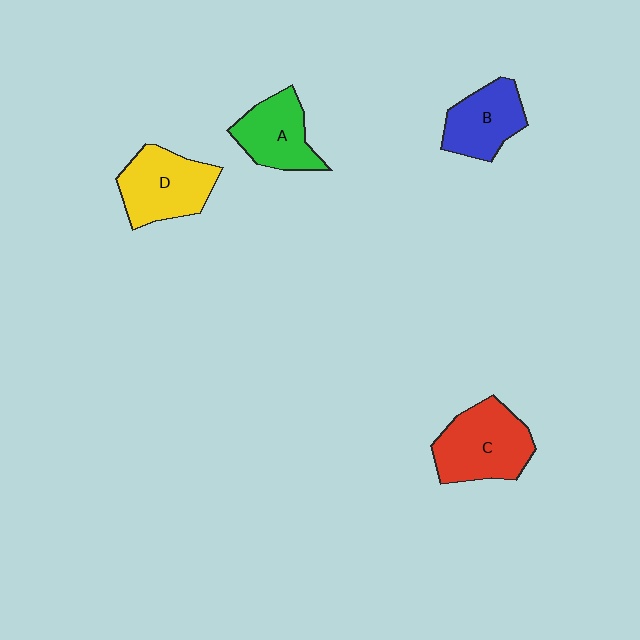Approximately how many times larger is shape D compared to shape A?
Approximately 1.2 times.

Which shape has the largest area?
Shape C (red).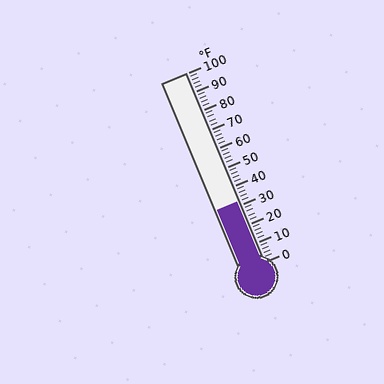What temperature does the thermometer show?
The thermometer shows approximately 32°F.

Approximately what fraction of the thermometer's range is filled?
The thermometer is filled to approximately 30% of its range.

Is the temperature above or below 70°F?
The temperature is below 70°F.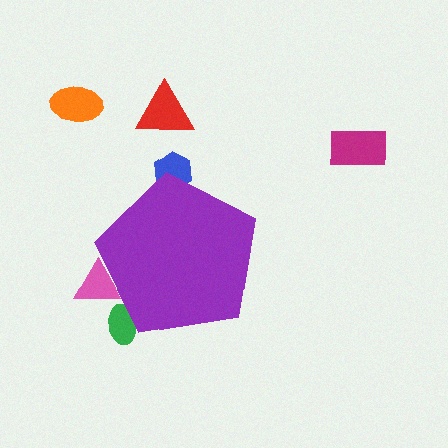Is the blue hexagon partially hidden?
Yes, the blue hexagon is partially hidden behind the purple pentagon.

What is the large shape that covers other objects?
A purple pentagon.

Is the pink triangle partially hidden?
Yes, the pink triangle is partially hidden behind the purple pentagon.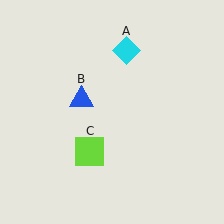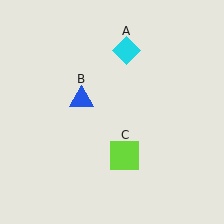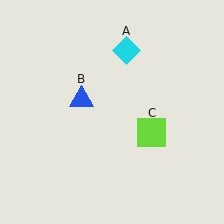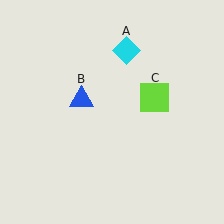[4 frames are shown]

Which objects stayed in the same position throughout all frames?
Cyan diamond (object A) and blue triangle (object B) remained stationary.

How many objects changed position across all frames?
1 object changed position: lime square (object C).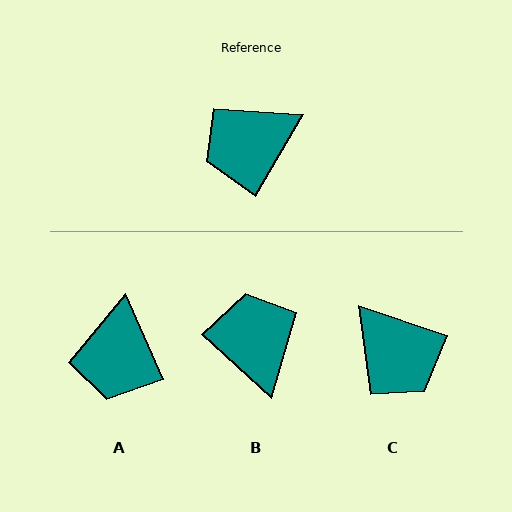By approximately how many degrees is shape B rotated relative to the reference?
Approximately 102 degrees clockwise.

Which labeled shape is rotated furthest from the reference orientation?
B, about 102 degrees away.